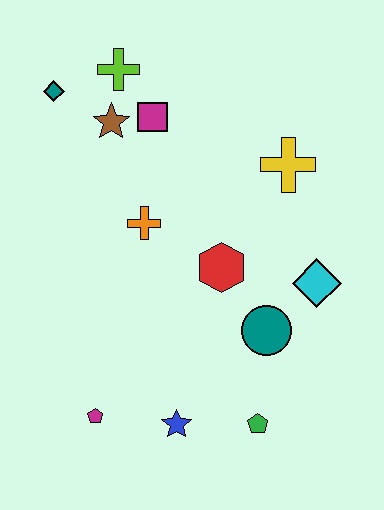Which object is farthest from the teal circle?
The teal diamond is farthest from the teal circle.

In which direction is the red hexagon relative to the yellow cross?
The red hexagon is below the yellow cross.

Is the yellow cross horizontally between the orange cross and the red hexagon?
No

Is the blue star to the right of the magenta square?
Yes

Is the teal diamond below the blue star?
No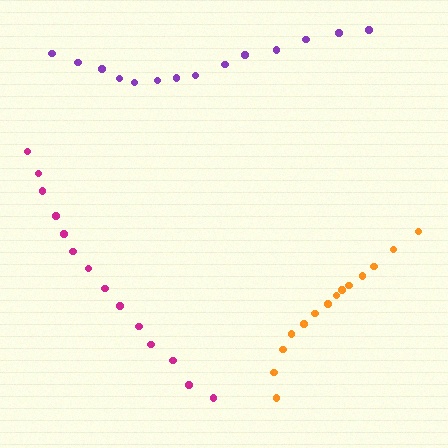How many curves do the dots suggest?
There are 3 distinct paths.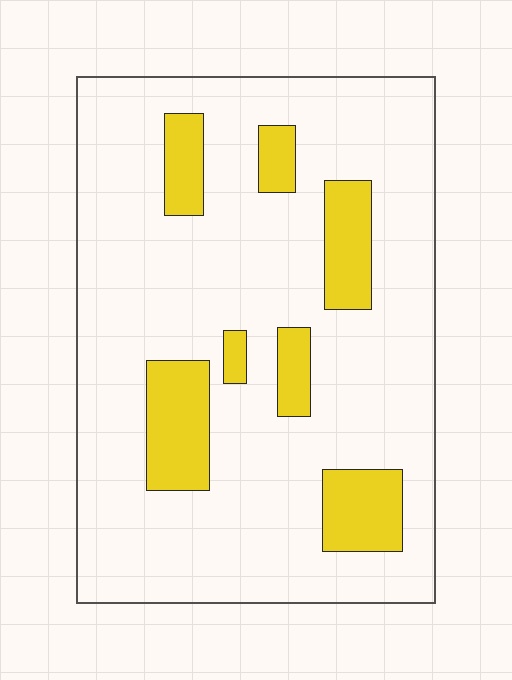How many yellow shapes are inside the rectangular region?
7.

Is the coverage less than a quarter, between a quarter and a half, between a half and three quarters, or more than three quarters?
Less than a quarter.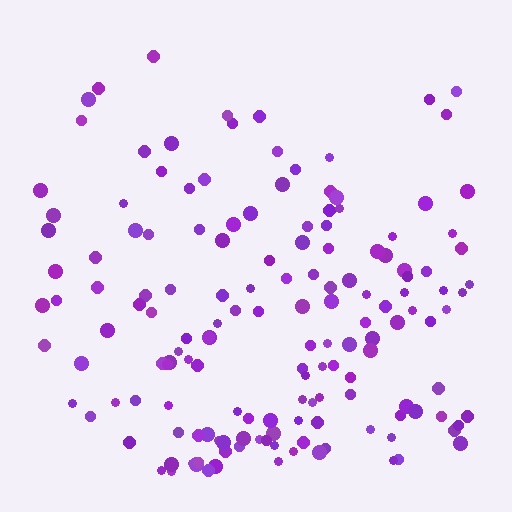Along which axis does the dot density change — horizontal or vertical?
Vertical.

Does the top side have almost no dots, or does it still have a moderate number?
Still a moderate number, just noticeably fewer than the bottom.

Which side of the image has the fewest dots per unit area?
The top.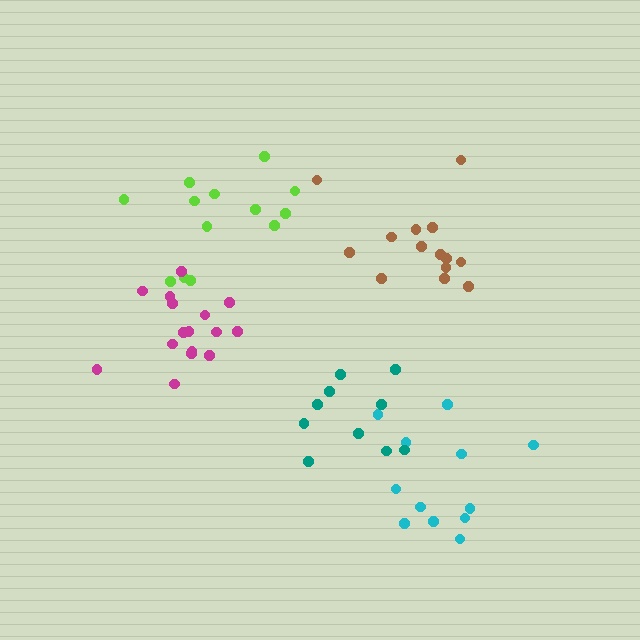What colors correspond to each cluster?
The clusters are colored: cyan, lime, brown, teal, magenta.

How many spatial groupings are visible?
There are 5 spatial groupings.